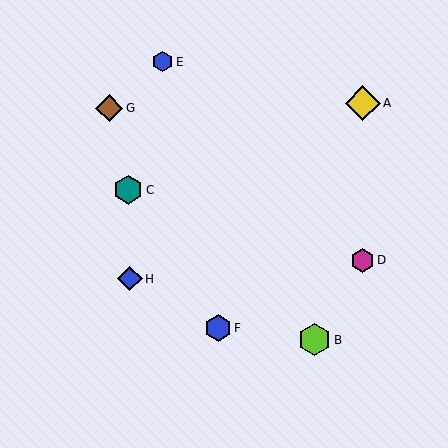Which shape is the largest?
The yellow diamond (labeled A) is the largest.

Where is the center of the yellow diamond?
The center of the yellow diamond is at (363, 103).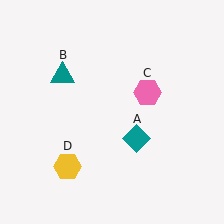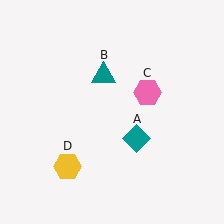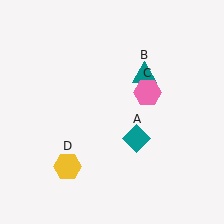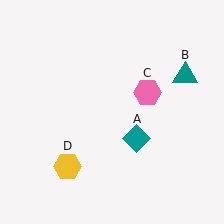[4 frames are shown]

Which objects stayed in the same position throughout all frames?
Teal diamond (object A) and pink hexagon (object C) and yellow hexagon (object D) remained stationary.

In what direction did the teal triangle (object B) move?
The teal triangle (object B) moved right.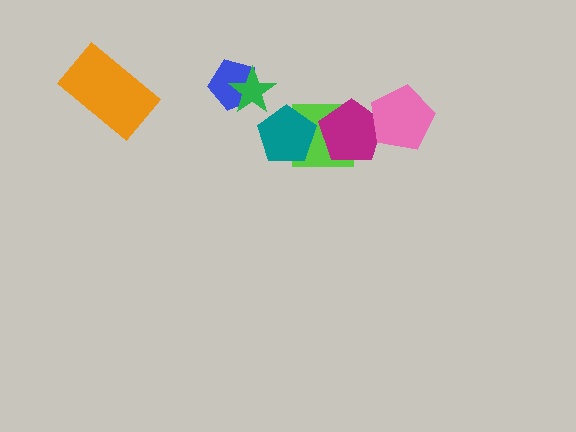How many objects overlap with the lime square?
2 objects overlap with the lime square.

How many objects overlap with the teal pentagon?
1 object overlaps with the teal pentagon.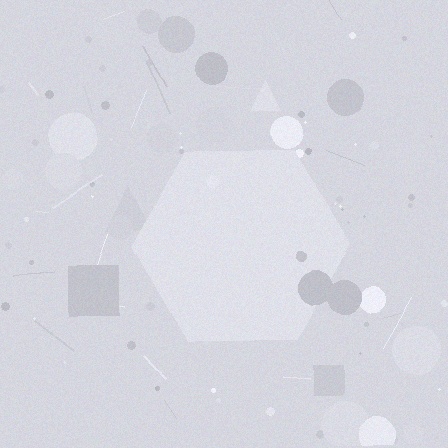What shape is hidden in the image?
A hexagon is hidden in the image.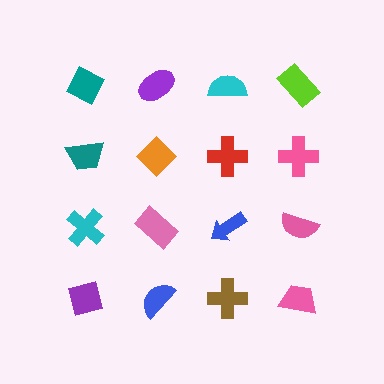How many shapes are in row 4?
4 shapes.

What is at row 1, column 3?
A cyan semicircle.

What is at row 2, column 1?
A teal trapezoid.